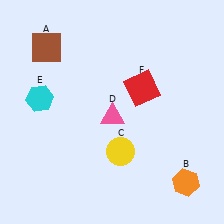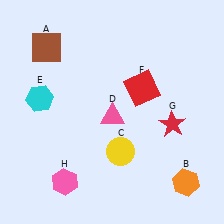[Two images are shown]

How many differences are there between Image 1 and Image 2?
There are 2 differences between the two images.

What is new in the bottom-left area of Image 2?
A pink hexagon (H) was added in the bottom-left area of Image 2.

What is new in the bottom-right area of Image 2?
A red star (G) was added in the bottom-right area of Image 2.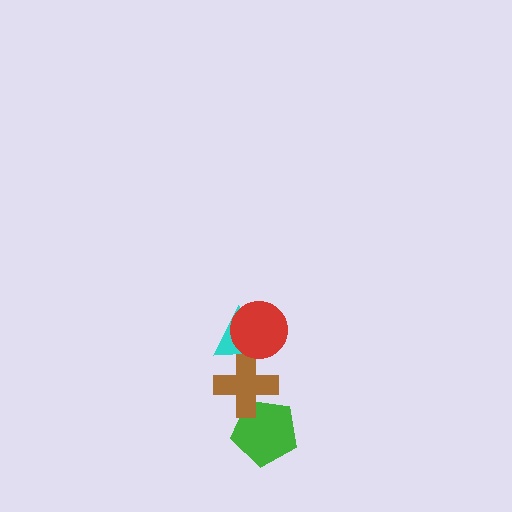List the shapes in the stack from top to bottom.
From top to bottom: the red circle, the cyan triangle, the brown cross, the green pentagon.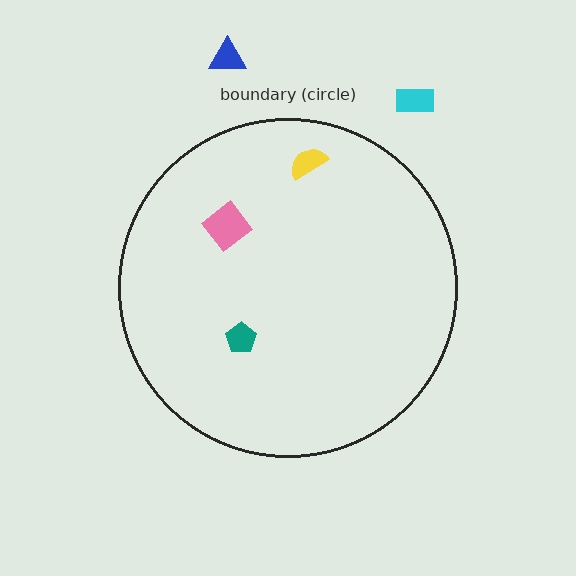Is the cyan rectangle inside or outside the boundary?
Outside.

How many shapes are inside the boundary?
3 inside, 2 outside.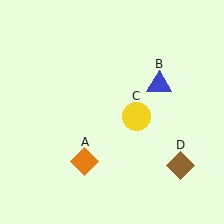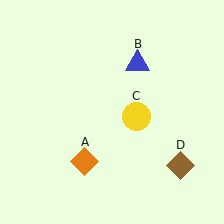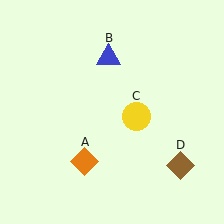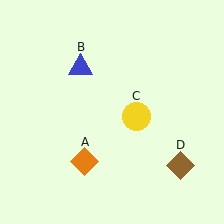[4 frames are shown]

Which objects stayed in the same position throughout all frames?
Orange diamond (object A) and yellow circle (object C) and brown diamond (object D) remained stationary.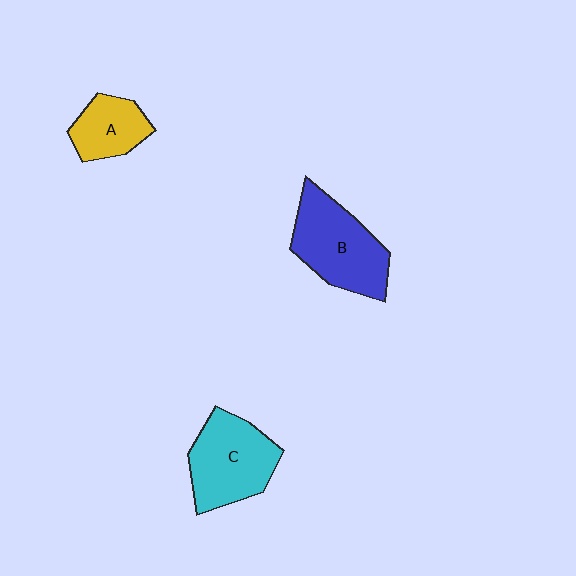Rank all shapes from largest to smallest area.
From largest to smallest: B (blue), C (cyan), A (yellow).